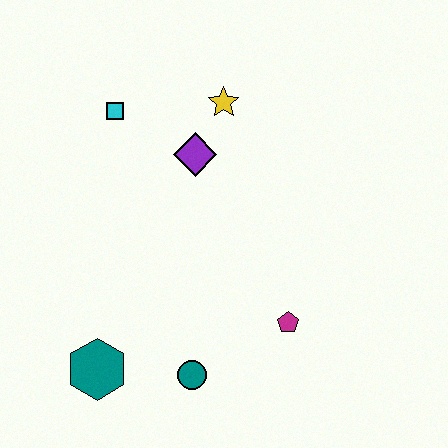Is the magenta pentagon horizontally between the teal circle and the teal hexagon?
No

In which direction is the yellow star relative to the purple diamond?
The yellow star is above the purple diamond.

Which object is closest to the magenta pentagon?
The teal circle is closest to the magenta pentagon.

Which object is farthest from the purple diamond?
The teal hexagon is farthest from the purple diamond.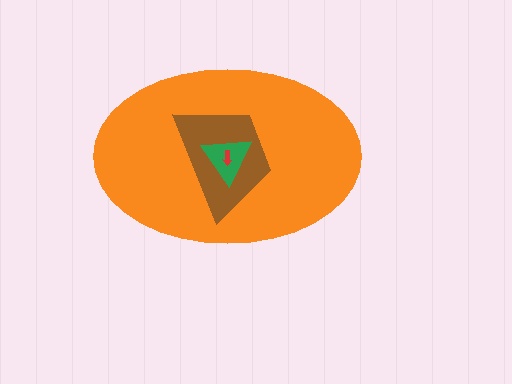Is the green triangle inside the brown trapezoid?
Yes.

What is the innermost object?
The red arrow.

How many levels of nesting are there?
4.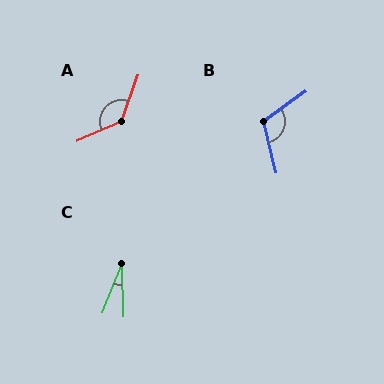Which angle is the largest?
A, at approximately 133 degrees.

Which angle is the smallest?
C, at approximately 23 degrees.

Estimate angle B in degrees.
Approximately 112 degrees.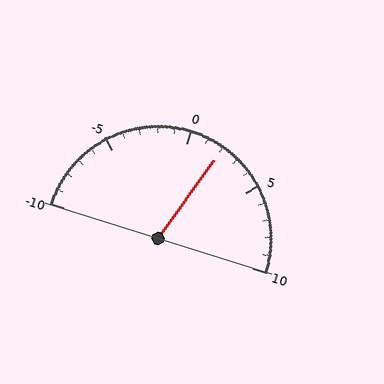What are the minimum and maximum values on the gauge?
The gauge ranges from -10 to 10.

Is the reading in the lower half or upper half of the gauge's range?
The reading is in the upper half of the range (-10 to 10).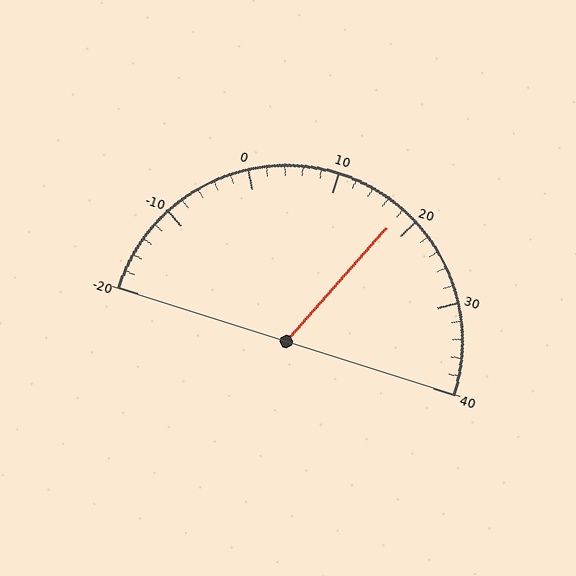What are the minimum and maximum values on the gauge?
The gauge ranges from -20 to 40.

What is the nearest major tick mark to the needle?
The nearest major tick mark is 20.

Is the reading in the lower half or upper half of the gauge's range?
The reading is in the upper half of the range (-20 to 40).